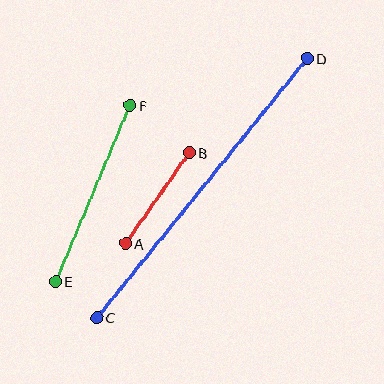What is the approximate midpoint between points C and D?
The midpoint is at approximately (202, 188) pixels.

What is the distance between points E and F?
The distance is approximately 191 pixels.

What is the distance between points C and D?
The distance is approximately 334 pixels.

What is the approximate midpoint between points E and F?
The midpoint is at approximately (93, 194) pixels.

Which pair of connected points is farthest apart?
Points C and D are farthest apart.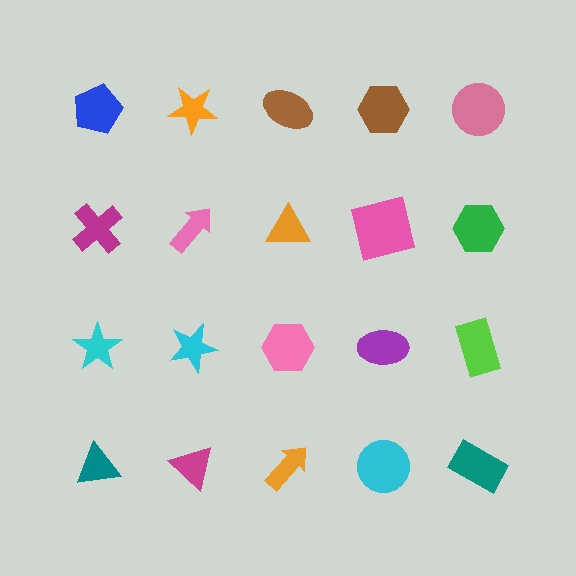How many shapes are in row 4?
5 shapes.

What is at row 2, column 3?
An orange triangle.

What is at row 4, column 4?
A cyan circle.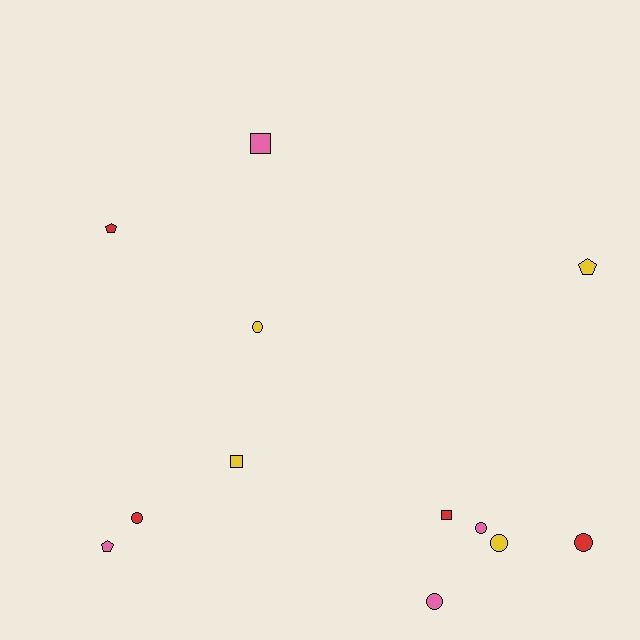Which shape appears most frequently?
Circle, with 6 objects.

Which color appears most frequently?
Pink, with 4 objects.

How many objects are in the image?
There are 12 objects.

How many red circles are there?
There are 2 red circles.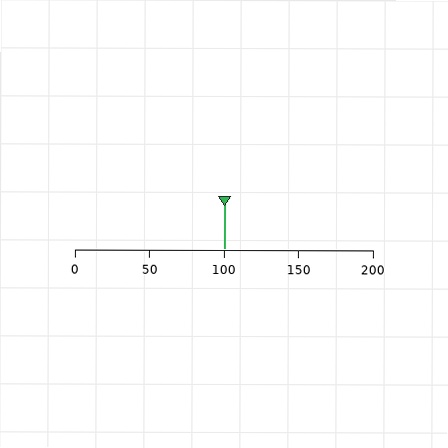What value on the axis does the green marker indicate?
The marker indicates approximately 100.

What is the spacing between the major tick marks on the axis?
The major ticks are spaced 50 apart.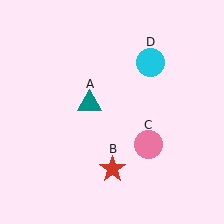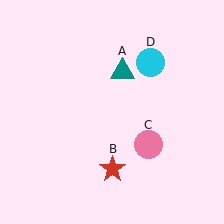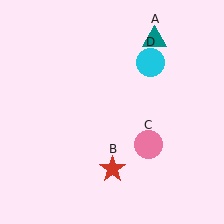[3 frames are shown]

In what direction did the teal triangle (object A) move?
The teal triangle (object A) moved up and to the right.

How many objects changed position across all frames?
1 object changed position: teal triangle (object A).